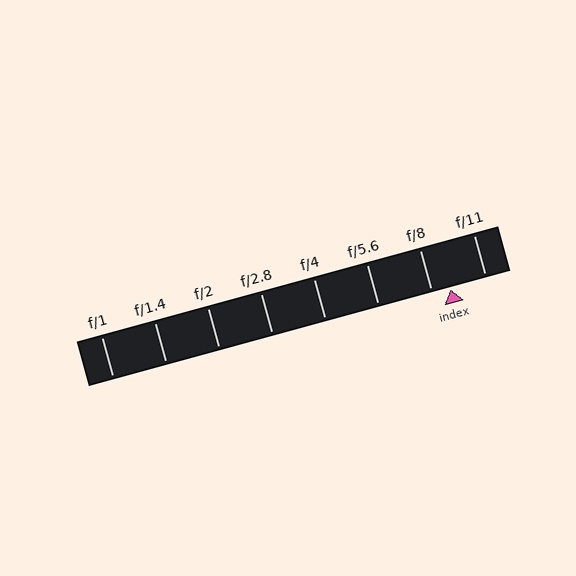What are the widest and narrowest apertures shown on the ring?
The widest aperture shown is f/1 and the narrowest is f/11.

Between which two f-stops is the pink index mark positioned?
The index mark is between f/8 and f/11.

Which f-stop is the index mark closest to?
The index mark is closest to f/8.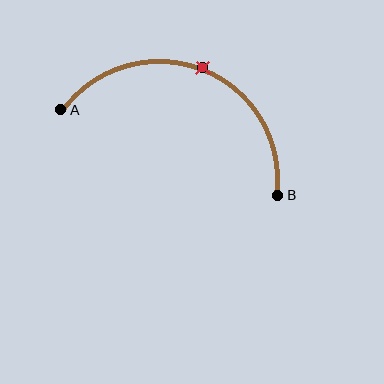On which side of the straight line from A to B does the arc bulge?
The arc bulges above the straight line connecting A and B.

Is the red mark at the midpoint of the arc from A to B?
Yes. The red mark lies on the arc at equal arc-length from both A and B — it is the arc midpoint.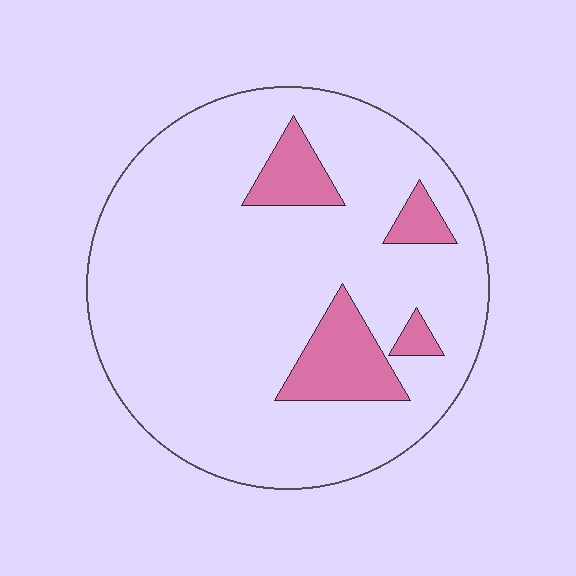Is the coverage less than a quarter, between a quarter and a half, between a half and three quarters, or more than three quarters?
Less than a quarter.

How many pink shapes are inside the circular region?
4.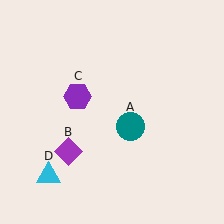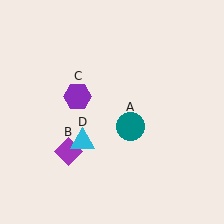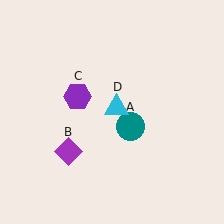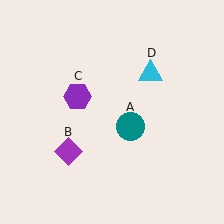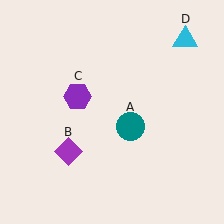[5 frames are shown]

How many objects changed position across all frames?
1 object changed position: cyan triangle (object D).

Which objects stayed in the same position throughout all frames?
Teal circle (object A) and purple diamond (object B) and purple hexagon (object C) remained stationary.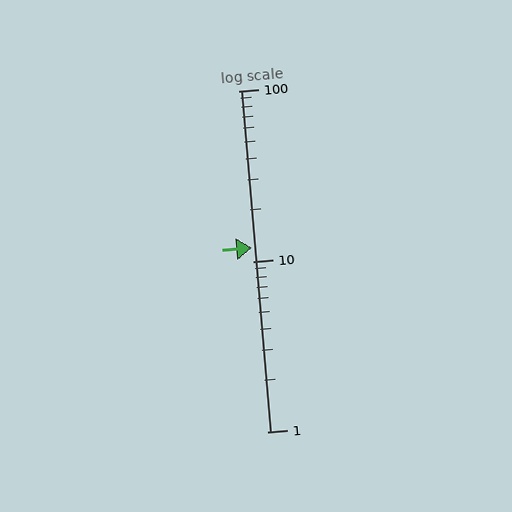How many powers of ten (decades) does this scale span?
The scale spans 2 decades, from 1 to 100.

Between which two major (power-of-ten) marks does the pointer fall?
The pointer is between 10 and 100.